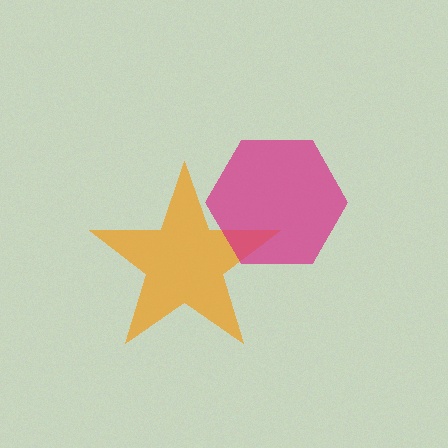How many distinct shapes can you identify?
There are 2 distinct shapes: an orange star, a magenta hexagon.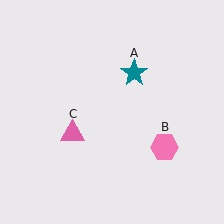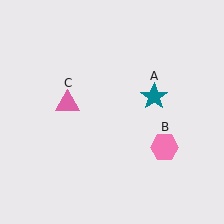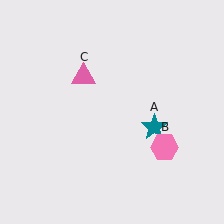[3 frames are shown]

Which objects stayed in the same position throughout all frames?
Pink hexagon (object B) remained stationary.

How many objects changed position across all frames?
2 objects changed position: teal star (object A), pink triangle (object C).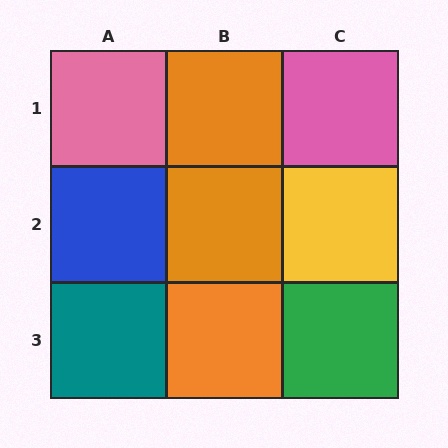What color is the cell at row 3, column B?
Orange.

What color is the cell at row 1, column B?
Orange.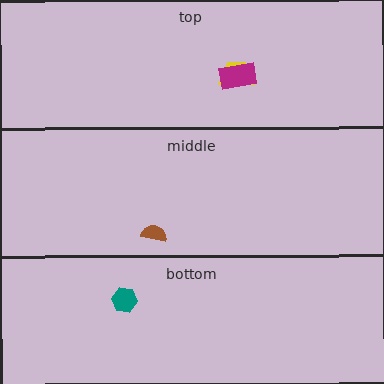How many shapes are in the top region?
2.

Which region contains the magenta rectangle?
The top region.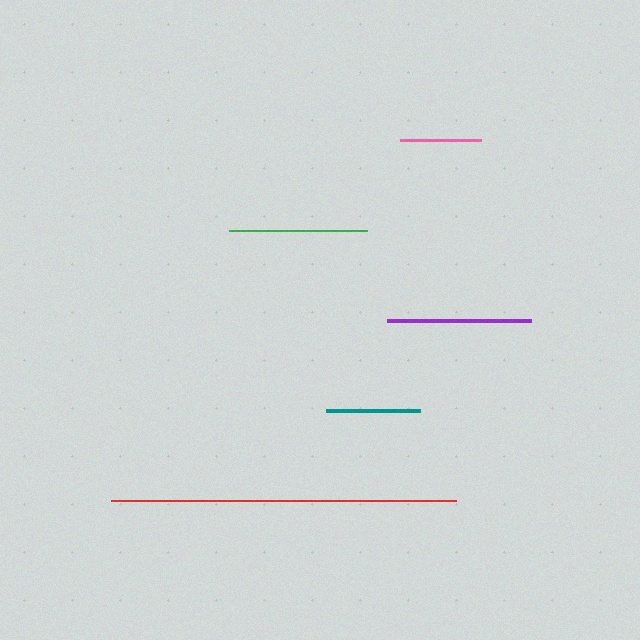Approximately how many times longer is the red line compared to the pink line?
The red line is approximately 4.3 times the length of the pink line.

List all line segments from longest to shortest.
From longest to shortest: red, purple, green, teal, pink.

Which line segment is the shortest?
The pink line is the shortest at approximately 81 pixels.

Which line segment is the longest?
The red line is the longest at approximately 345 pixels.